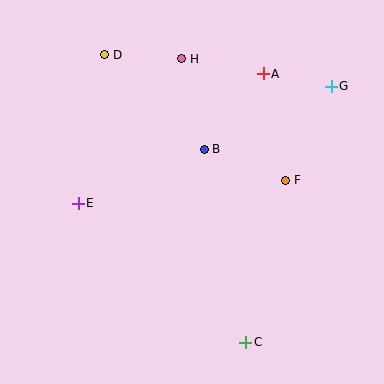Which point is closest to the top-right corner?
Point G is closest to the top-right corner.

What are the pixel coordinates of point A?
Point A is at (263, 74).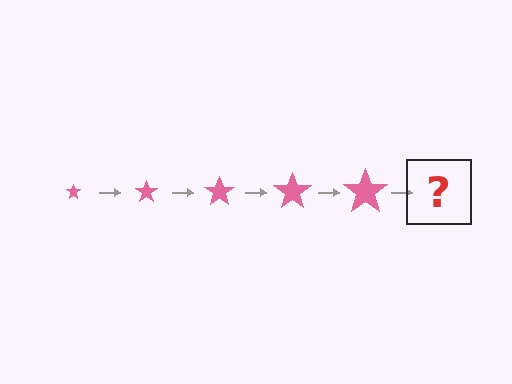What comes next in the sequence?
The next element should be a pink star, larger than the previous one.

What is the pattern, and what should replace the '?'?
The pattern is that the star gets progressively larger each step. The '?' should be a pink star, larger than the previous one.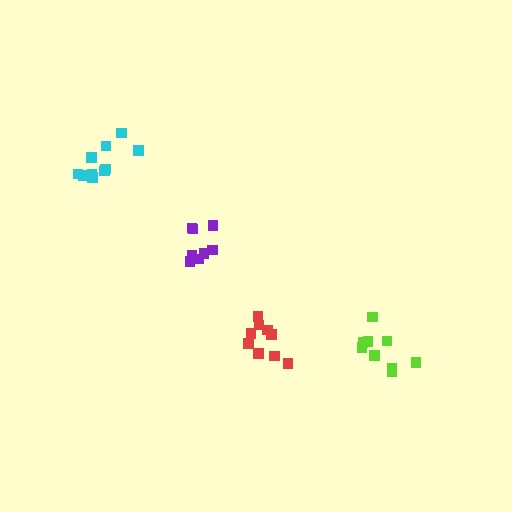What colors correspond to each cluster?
The clusters are colored: purple, cyan, red, lime.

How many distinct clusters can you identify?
There are 4 distinct clusters.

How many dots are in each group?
Group 1: 8 dots, Group 2: 11 dots, Group 3: 9 dots, Group 4: 9 dots (37 total).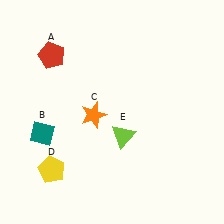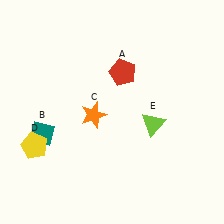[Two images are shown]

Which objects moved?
The objects that moved are: the red pentagon (A), the yellow pentagon (D), the lime triangle (E).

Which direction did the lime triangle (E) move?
The lime triangle (E) moved right.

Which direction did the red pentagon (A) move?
The red pentagon (A) moved right.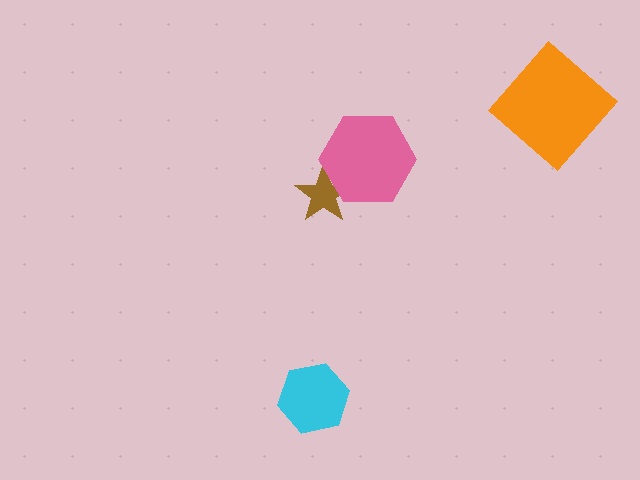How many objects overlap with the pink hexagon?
1 object overlaps with the pink hexagon.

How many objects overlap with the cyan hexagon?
0 objects overlap with the cyan hexagon.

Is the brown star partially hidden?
Yes, it is partially covered by another shape.